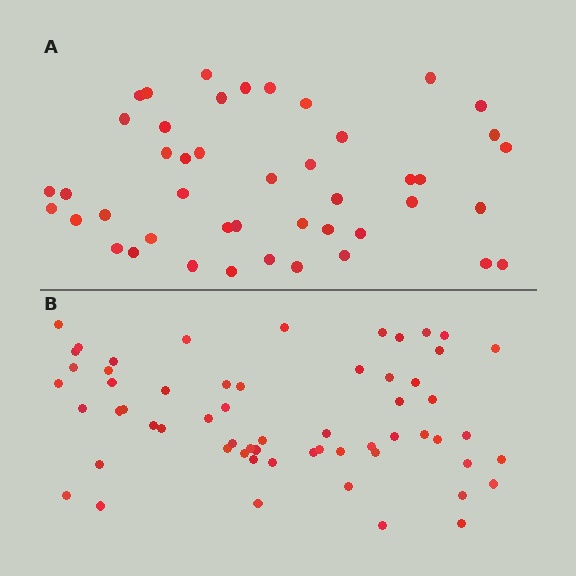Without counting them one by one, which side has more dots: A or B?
Region B (the bottom region) has more dots.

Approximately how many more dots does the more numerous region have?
Region B has approximately 15 more dots than region A.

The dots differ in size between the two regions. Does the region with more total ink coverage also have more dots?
No. Region A has more total ink coverage because its dots are larger, but region B actually contains more individual dots. Total area can be misleading — the number of items is what matters here.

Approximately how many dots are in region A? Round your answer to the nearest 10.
About 40 dots. (The exact count is 45, which rounds to 40.)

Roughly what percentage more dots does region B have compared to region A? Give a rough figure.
About 35% more.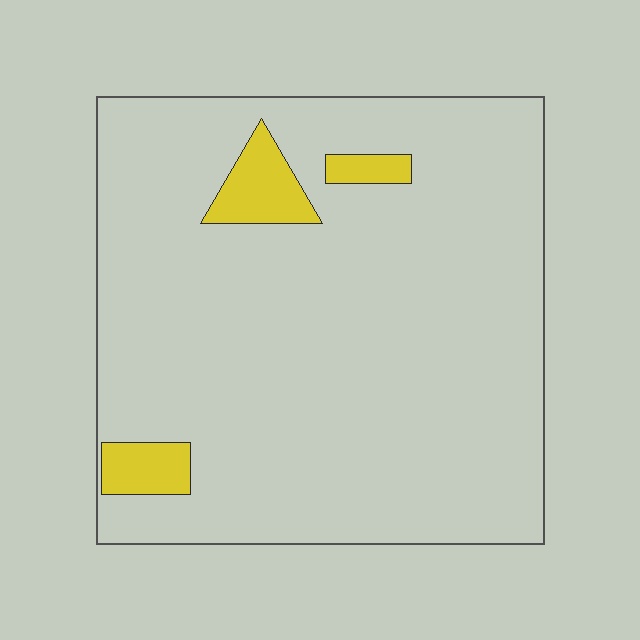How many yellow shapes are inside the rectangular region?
3.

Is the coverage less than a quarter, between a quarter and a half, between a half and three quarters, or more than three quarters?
Less than a quarter.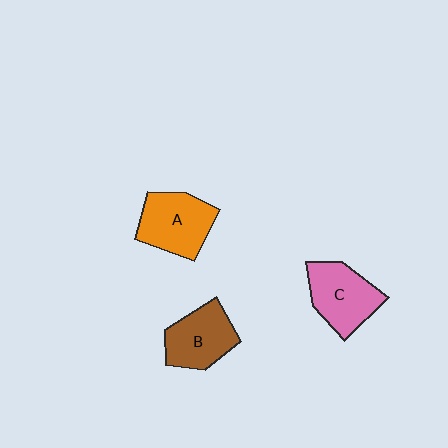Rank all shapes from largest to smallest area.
From largest to smallest: A (orange), C (pink), B (brown).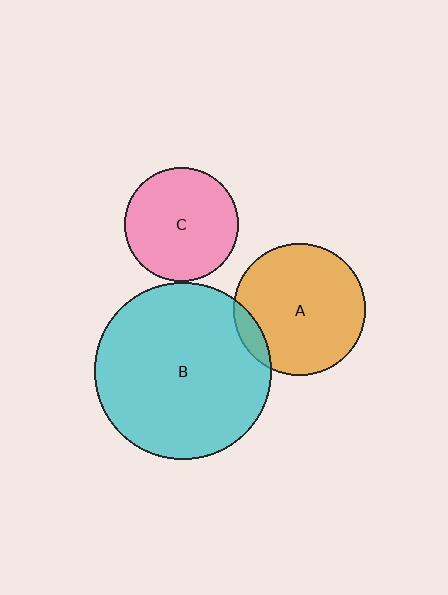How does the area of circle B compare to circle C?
Approximately 2.4 times.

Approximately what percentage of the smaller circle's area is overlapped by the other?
Approximately 10%.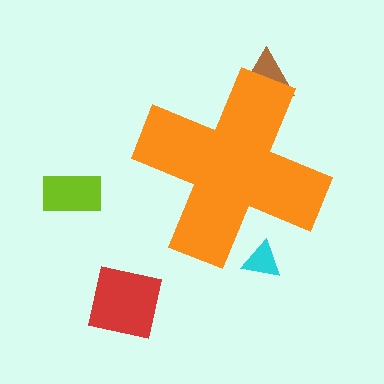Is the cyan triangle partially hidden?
Yes, the cyan triangle is partially hidden behind the orange cross.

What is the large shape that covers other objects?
An orange cross.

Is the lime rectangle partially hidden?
No, the lime rectangle is fully visible.